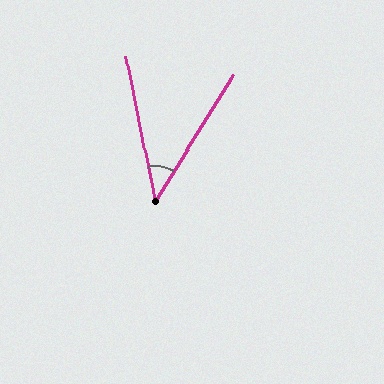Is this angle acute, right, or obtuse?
It is acute.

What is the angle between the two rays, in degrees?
Approximately 43 degrees.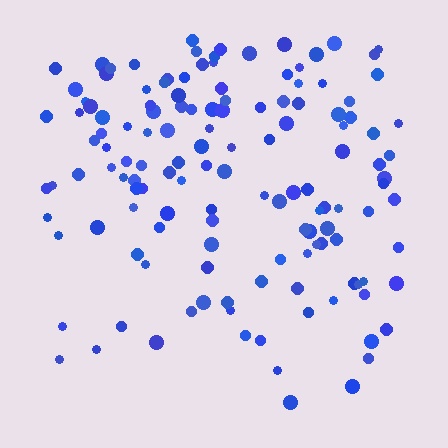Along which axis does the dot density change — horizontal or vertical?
Vertical.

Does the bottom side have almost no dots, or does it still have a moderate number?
Still a moderate number, just noticeably fewer than the top.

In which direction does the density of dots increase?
From bottom to top, with the top side densest.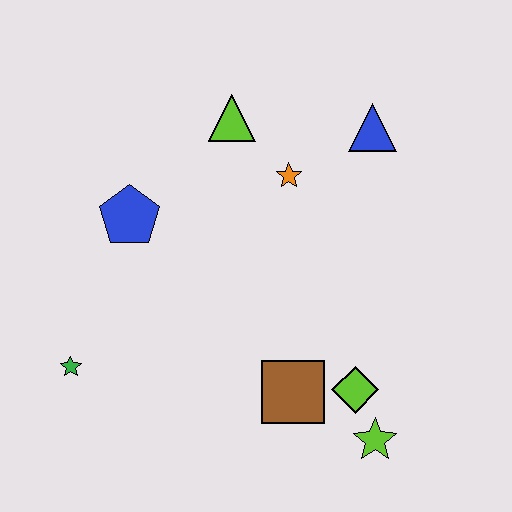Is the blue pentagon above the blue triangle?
No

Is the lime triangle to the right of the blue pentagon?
Yes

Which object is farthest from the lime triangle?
The lime star is farthest from the lime triangle.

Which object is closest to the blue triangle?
The orange star is closest to the blue triangle.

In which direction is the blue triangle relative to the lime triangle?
The blue triangle is to the right of the lime triangle.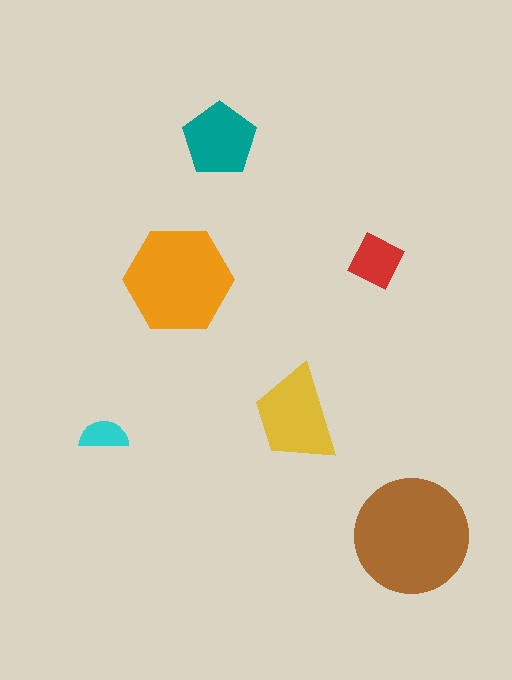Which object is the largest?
The brown circle.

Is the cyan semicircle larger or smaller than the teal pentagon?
Smaller.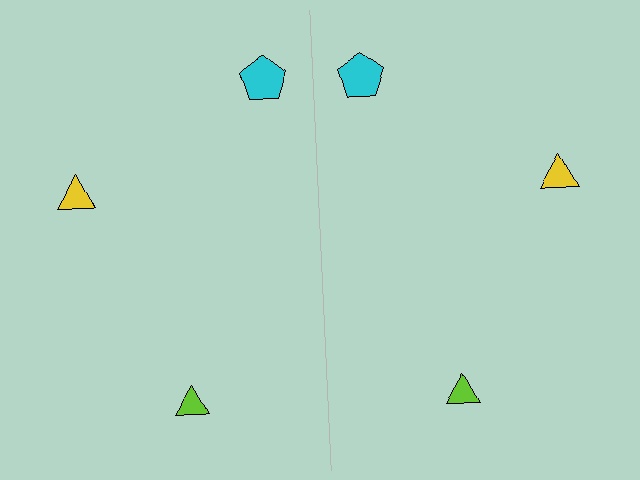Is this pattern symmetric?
Yes, this pattern has bilateral (reflection) symmetry.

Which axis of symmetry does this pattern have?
The pattern has a vertical axis of symmetry running through the center of the image.